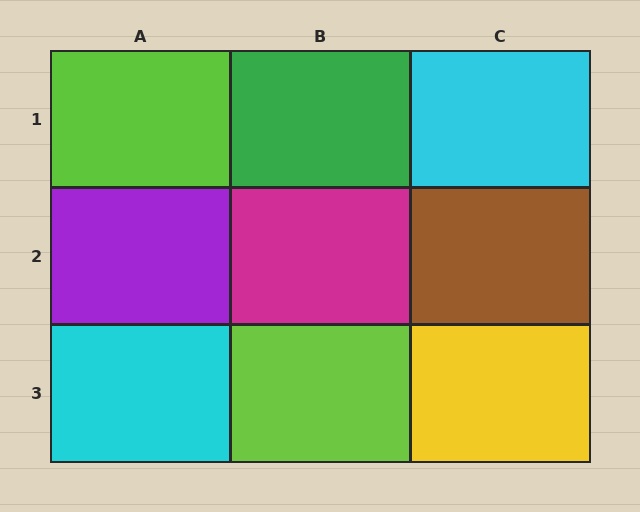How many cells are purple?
1 cell is purple.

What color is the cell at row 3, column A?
Cyan.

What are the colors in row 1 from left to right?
Lime, green, cyan.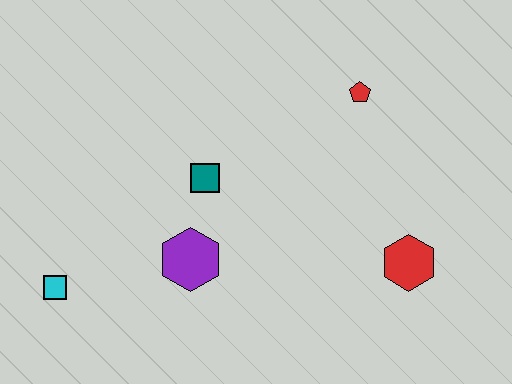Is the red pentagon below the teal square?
No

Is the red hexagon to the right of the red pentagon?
Yes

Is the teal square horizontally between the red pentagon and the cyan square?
Yes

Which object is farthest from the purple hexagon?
The red pentagon is farthest from the purple hexagon.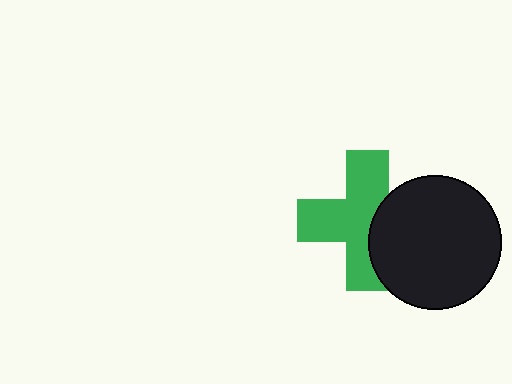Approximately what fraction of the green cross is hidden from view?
Roughly 34% of the green cross is hidden behind the black circle.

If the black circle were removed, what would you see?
You would see the complete green cross.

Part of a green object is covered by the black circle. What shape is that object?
It is a cross.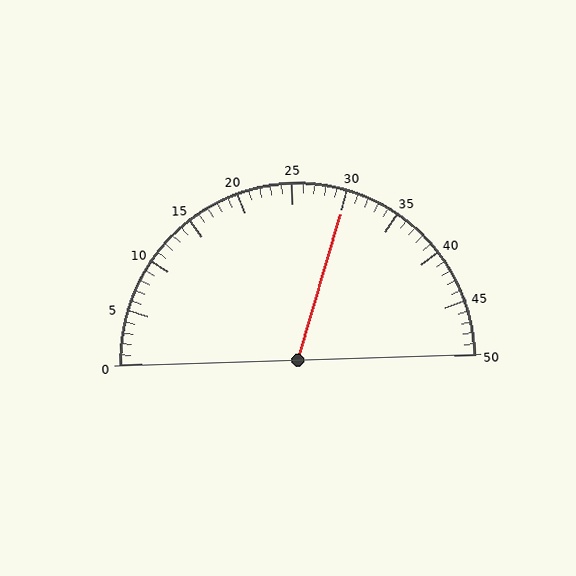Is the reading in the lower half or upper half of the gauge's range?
The reading is in the upper half of the range (0 to 50).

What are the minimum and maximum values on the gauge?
The gauge ranges from 0 to 50.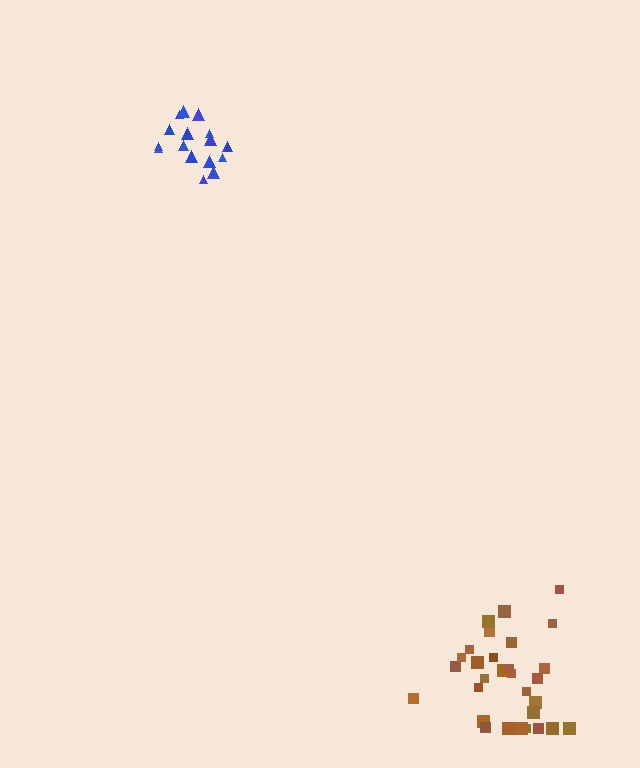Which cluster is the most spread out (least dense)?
Brown.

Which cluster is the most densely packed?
Blue.